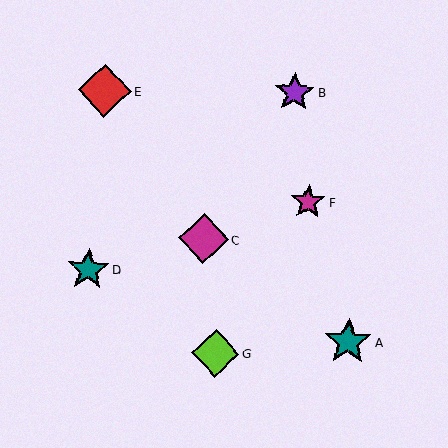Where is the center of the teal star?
The center of the teal star is at (88, 269).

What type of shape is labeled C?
Shape C is a magenta diamond.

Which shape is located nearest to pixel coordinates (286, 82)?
The purple star (labeled B) at (294, 92) is nearest to that location.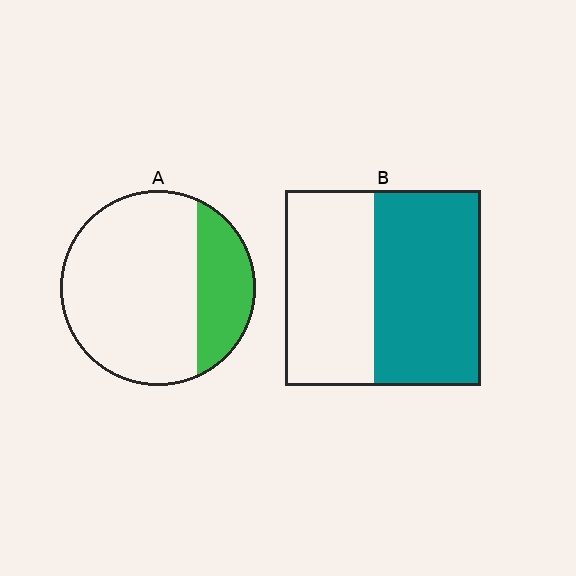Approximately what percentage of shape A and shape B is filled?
A is approximately 25% and B is approximately 55%.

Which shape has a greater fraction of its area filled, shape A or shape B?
Shape B.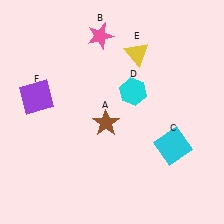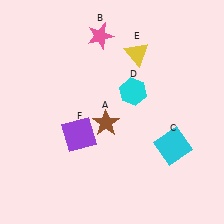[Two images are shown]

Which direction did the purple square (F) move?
The purple square (F) moved right.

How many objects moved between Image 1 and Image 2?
1 object moved between the two images.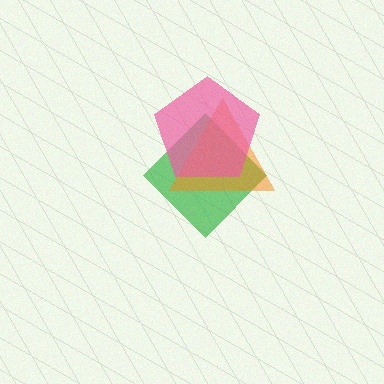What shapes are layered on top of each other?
The layered shapes are: a green diamond, an orange triangle, a pink pentagon.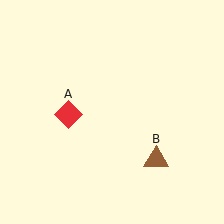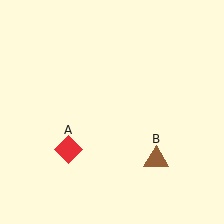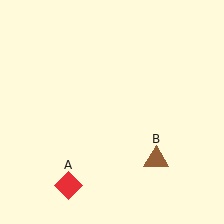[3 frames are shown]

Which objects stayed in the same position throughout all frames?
Brown triangle (object B) remained stationary.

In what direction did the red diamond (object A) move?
The red diamond (object A) moved down.